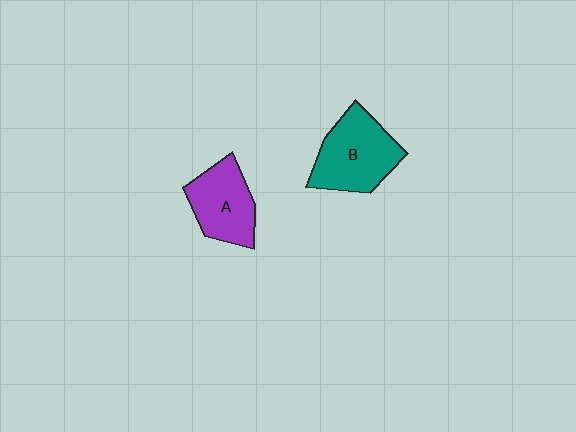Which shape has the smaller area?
Shape A (purple).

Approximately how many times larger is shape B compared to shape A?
Approximately 1.2 times.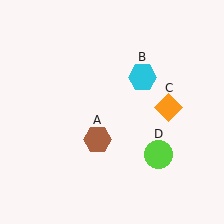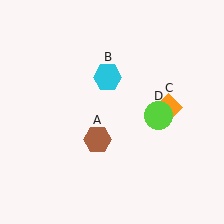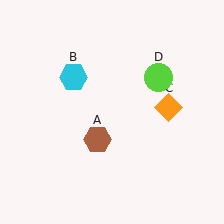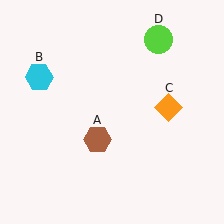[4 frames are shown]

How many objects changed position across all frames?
2 objects changed position: cyan hexagon (object B), lime circle (object D).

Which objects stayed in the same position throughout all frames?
Brown hexagon (object A) and orange diamond (object C) remained stationary.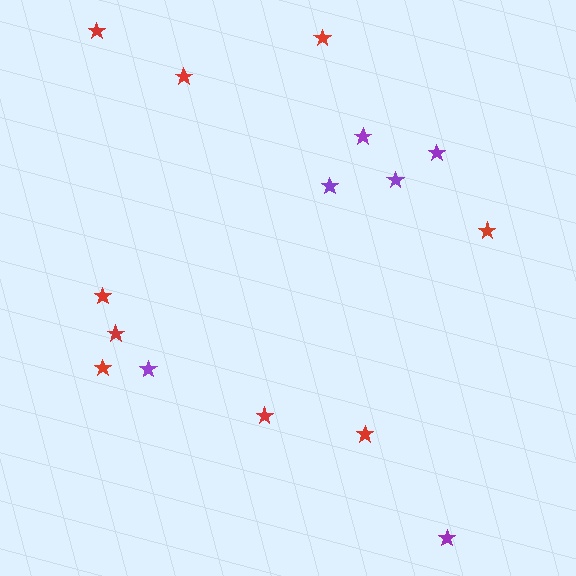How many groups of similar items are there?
There are 2 groups: one group of purple stars (6) and one group of red stars (9).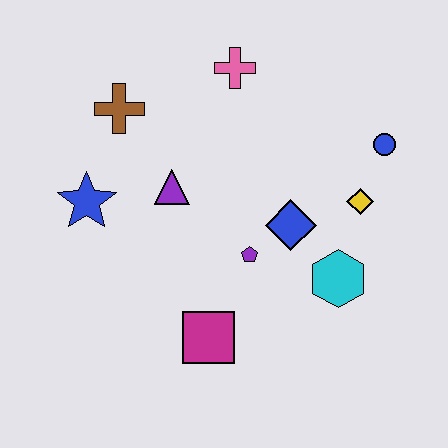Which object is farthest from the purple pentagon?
The brown cross is farthest from the purple pentagon.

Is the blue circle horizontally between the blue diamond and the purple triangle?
No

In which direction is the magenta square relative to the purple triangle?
The magenta square is below the purple triangle.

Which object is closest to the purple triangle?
The blue star is closest to the purple triangle.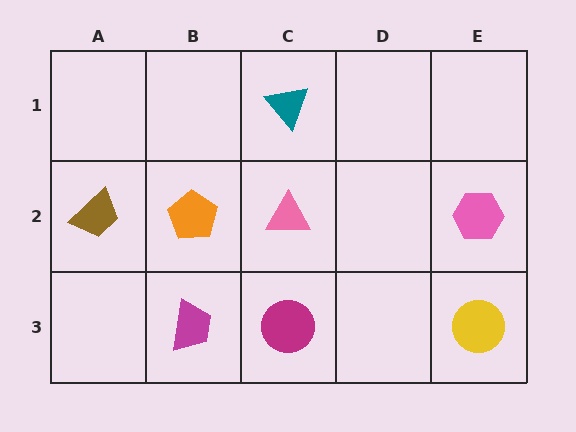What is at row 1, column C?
A teal triangle.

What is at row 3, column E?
A yellow circle.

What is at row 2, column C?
A pink triangle.